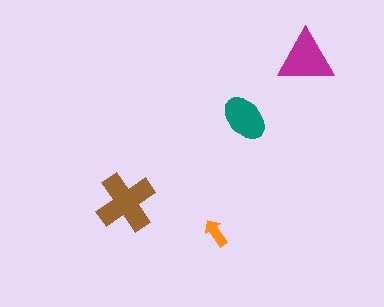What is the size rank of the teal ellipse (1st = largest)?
3rd.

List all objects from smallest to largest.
The orange arrow, the teal ellipse, the magenta triangle, the brown cross.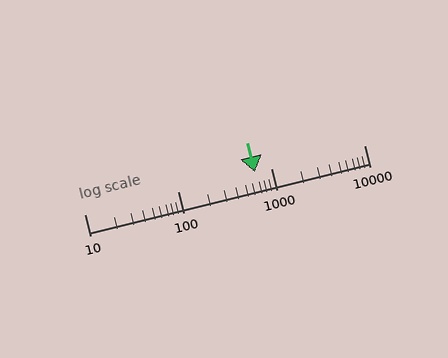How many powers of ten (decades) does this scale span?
The scale spans 3 decades, from 10 to 10000.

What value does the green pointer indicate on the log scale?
The pointer indicates approximately 670.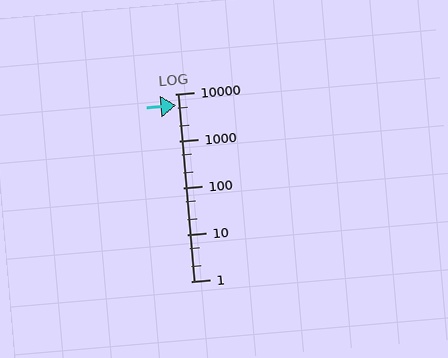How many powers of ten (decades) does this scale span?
The scale spans 4 decades, from 1 to 10000.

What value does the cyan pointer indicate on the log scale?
The pointer indicates approximately 5800.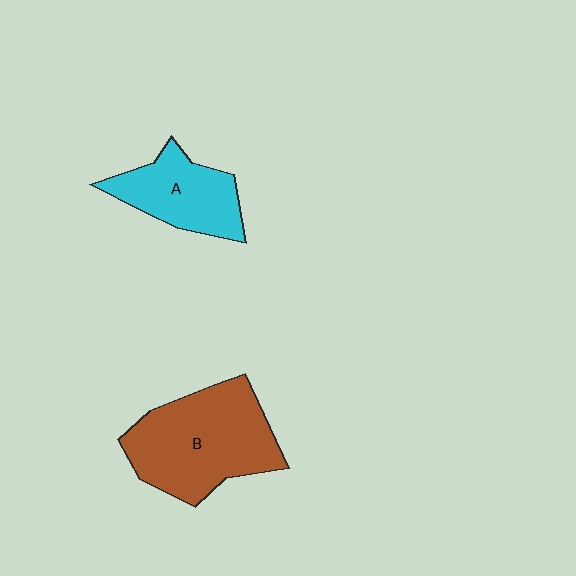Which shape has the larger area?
Shape B (brown).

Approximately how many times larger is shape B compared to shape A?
Approximately 1.6 times.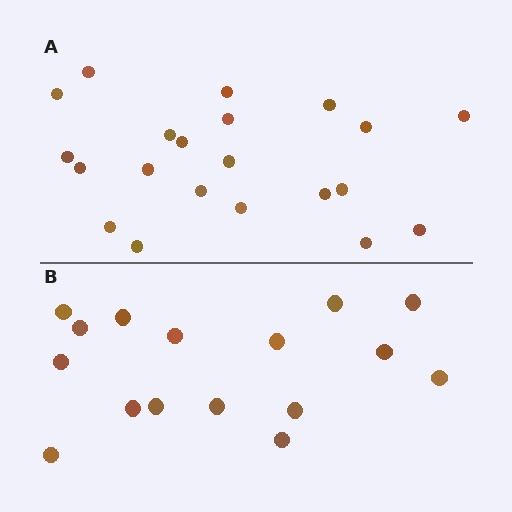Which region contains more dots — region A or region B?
Region A (the top region) has more dots.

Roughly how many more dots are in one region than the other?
Region A has about 5 more dots than region B.